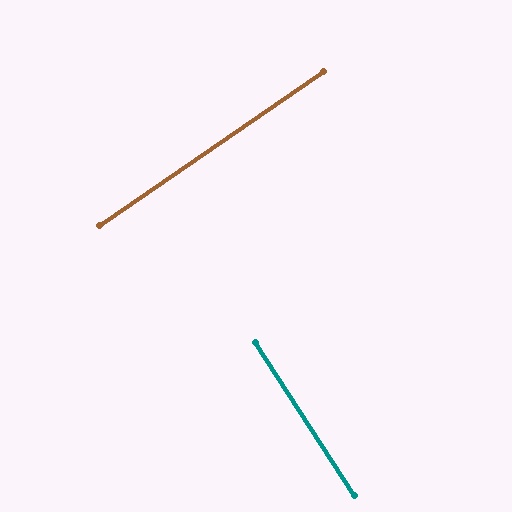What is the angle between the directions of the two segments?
Approximately 88 degrees.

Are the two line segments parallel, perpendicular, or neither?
Perpendicular — they meet at approximately 88°.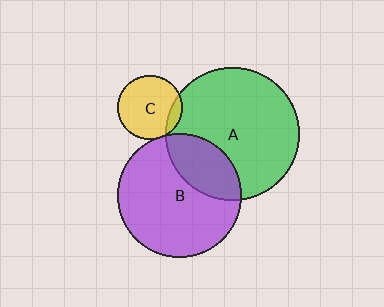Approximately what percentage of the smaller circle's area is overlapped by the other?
Approximately 30%.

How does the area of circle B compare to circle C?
Approximately 3.7 times.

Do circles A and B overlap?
Yes.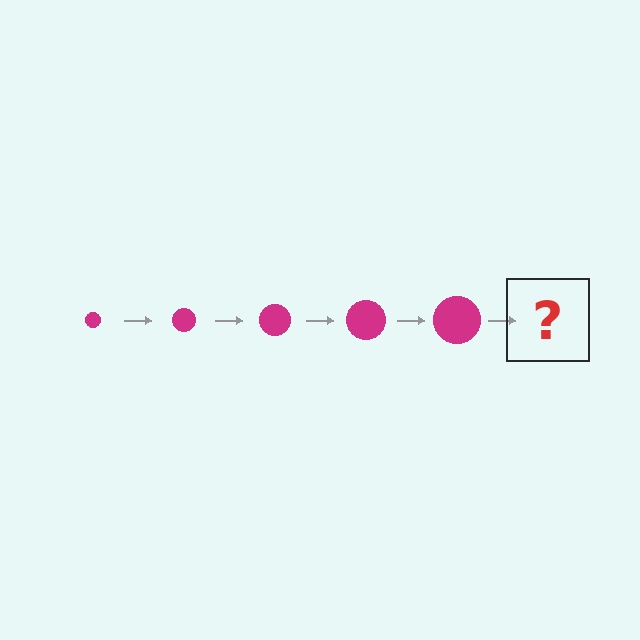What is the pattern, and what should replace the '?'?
The pattern is that the circle gets progressively larger each step. The '?' should be a magenta circle, larger than the previous one.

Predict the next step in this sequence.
The next step is a magenta circle, larger than the previous one.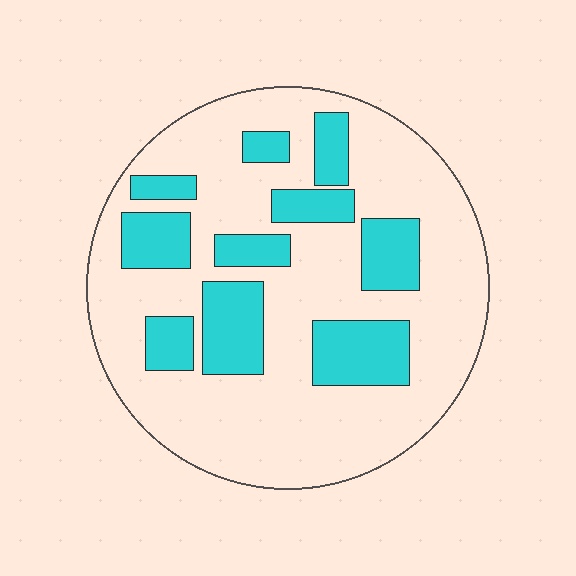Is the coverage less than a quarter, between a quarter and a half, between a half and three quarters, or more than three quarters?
Between a quarter and a half.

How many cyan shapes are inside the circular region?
10.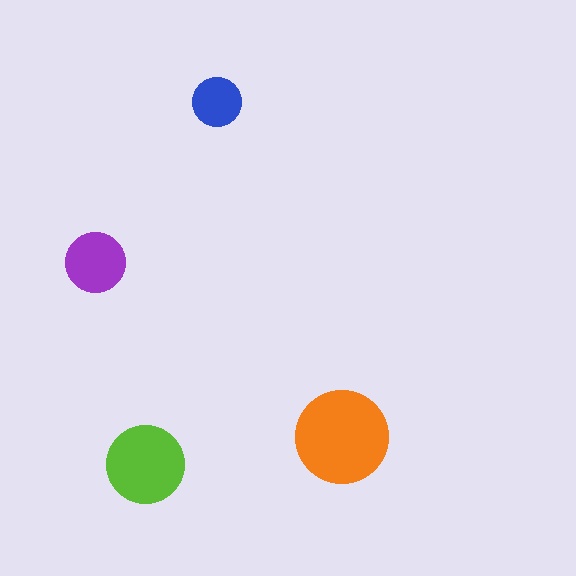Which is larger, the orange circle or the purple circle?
The orange one.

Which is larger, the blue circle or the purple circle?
The purple one.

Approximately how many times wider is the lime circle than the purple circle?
About 1.5 times wider.